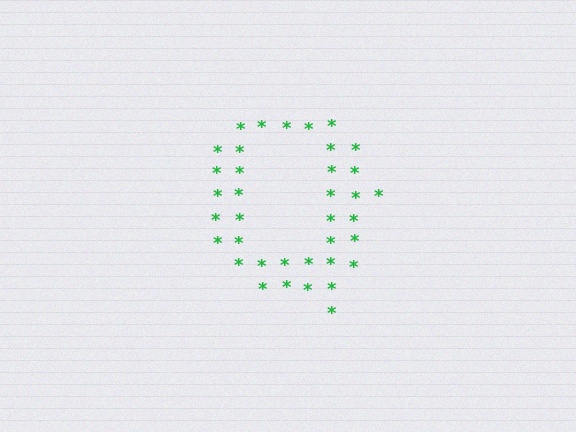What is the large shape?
The large shape is the letter Q.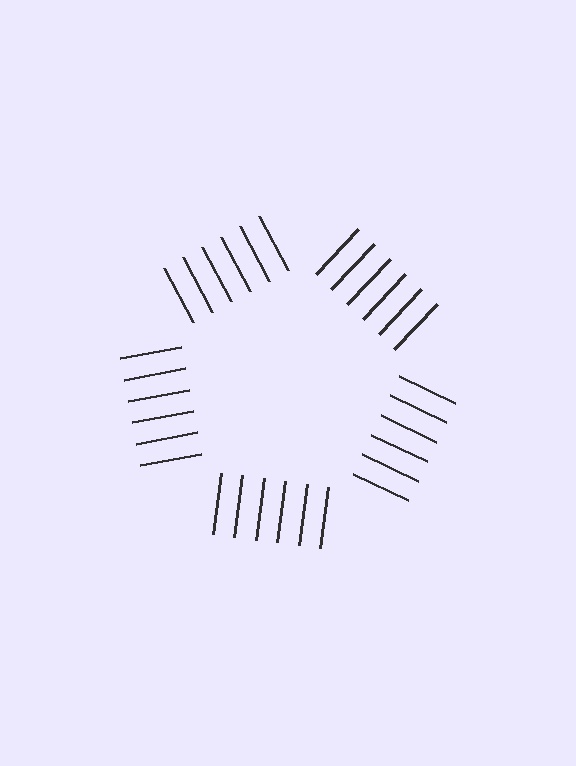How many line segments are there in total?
30 — 6 along each of the 5 edges.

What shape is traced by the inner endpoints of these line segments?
An illusory pentagon — the line segments terminate on its edges but no continuous stroke is drawn.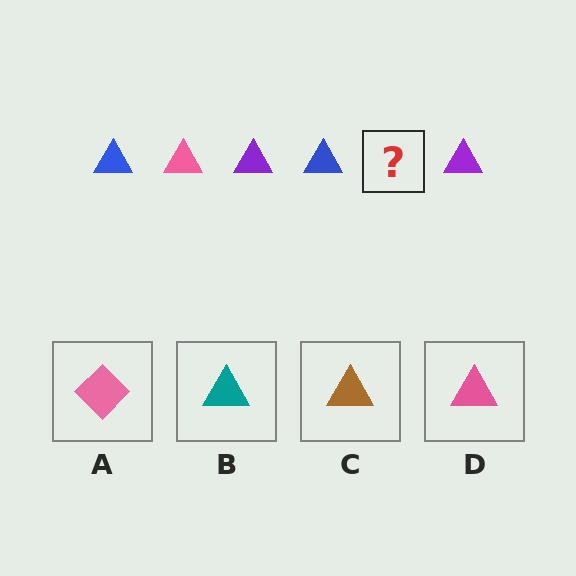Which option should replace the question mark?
Option D.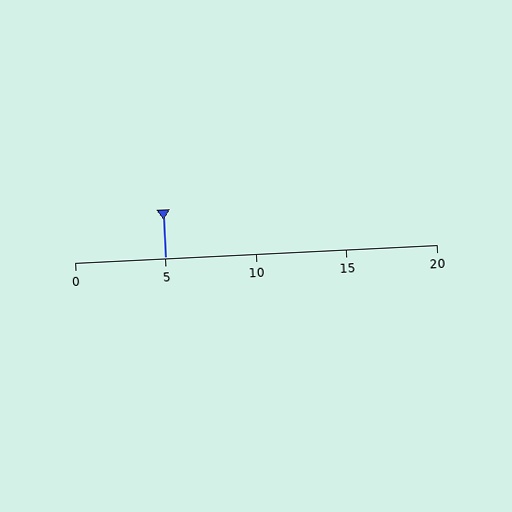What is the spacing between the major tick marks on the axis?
The major ticks are spaced 5 apart.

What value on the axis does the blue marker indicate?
The marker indicates approximately 5.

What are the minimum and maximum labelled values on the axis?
The axis runs from 0 to 20.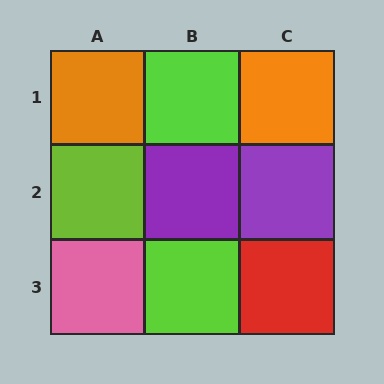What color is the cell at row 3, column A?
Pink.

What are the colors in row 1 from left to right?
Orange, lime, orange.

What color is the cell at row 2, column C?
Purple.